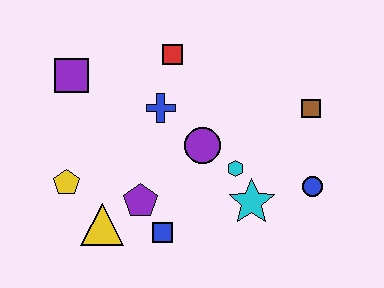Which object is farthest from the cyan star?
The purple square is farthest from the cyan star.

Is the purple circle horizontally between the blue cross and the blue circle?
Yes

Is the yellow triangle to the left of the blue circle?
Yes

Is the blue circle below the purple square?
Yes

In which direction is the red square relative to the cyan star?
The red square is above the cyan star.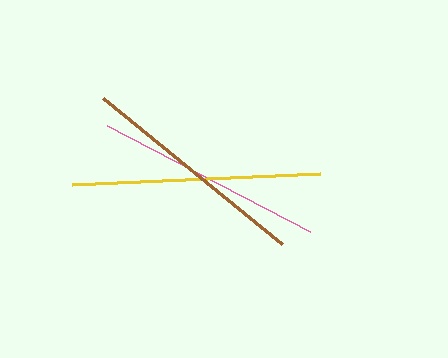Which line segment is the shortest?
The pink line is the shortest at approximately 229 pixels.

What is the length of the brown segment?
The brown segment is approximately 231 pixels long.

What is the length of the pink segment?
The pink segment is approximately 229 pixels long.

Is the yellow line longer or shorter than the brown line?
The yellow line is longer than the brown line.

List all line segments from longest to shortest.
From longest to shortest: yellow, brown, pink.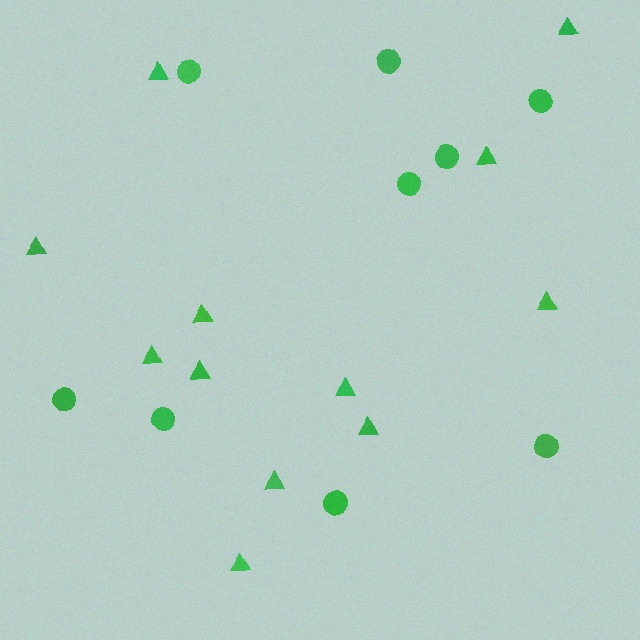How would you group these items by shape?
There are 2 groups: one group of circles (9) and one group of triangles (12).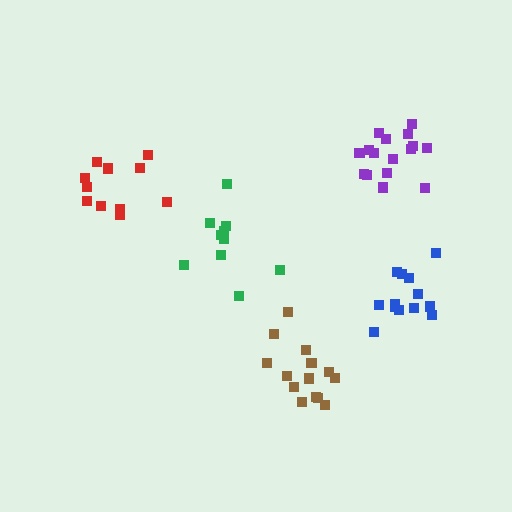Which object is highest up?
The purple cluster is topmost.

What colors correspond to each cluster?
The clusters are colored: purple, blue, red, green, brown.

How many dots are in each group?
Group 1: 16 dots, Group 2: 13 dots, Group 3: 11 dots, Group 4: 10 dots, Group 5: 14 dots (64 total).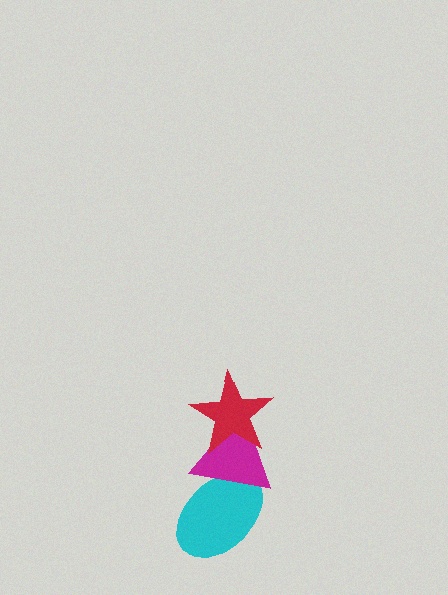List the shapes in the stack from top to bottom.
From top to bottom: the red star, the magenta triangle, the cyan ellipse.